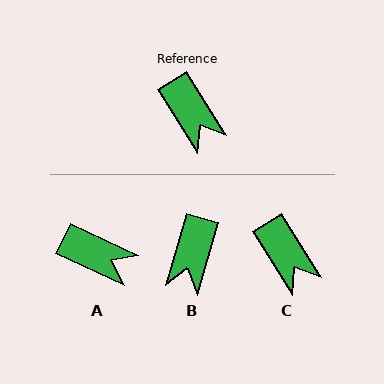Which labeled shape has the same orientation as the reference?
C.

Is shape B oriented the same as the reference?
No, it is off by about 48 degrees.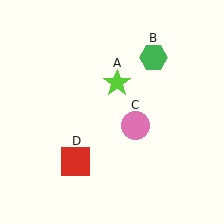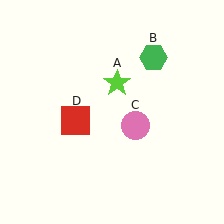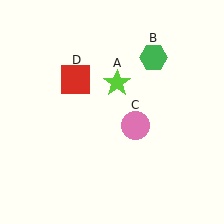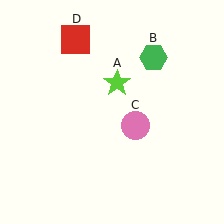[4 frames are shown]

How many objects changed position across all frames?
1 object changed position: red square (object D).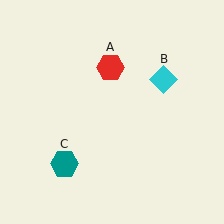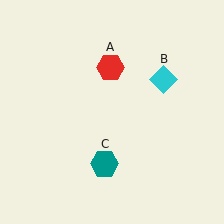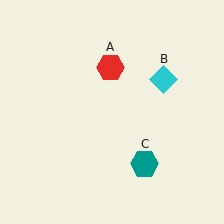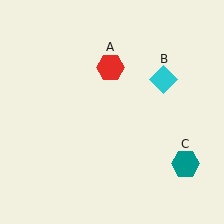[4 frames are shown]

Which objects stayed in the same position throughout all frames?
Red hexagon (object A) and cyan diamond (object B) remained stationary.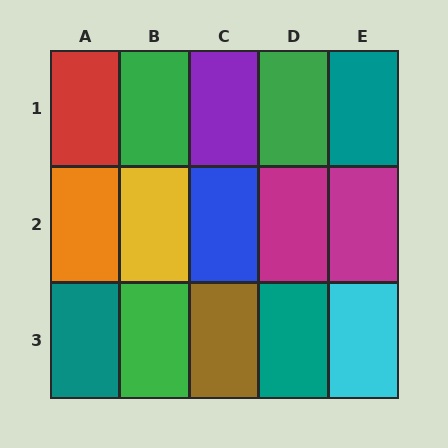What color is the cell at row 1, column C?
Purple.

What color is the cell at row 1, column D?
Green.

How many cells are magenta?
2 cells are magenta.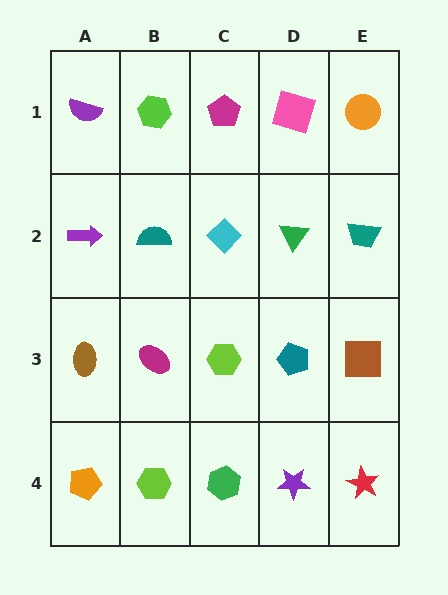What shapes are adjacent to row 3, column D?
A green triangle (row 2, column D), a purple star (row 4, column D), a lime hexagon (row 3, column C), a brown square (row 3, column E).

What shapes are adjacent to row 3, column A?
A purple arrow (row 2, column A), an orange pentagon (row 4, column A), a magenta ellipse (row 3, column B).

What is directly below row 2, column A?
A brown ellipse.